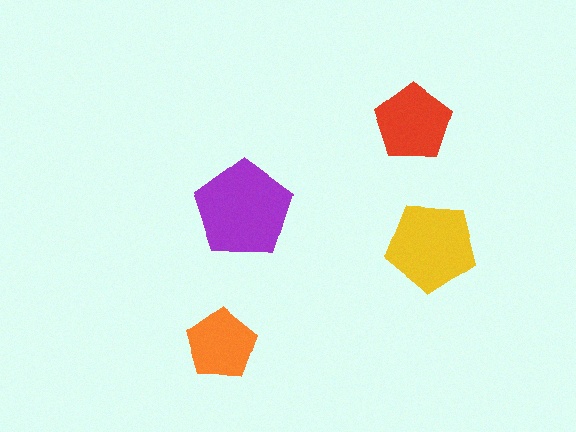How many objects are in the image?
There are 4 objects in the image.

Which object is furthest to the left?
The orange pentagon is leftmost.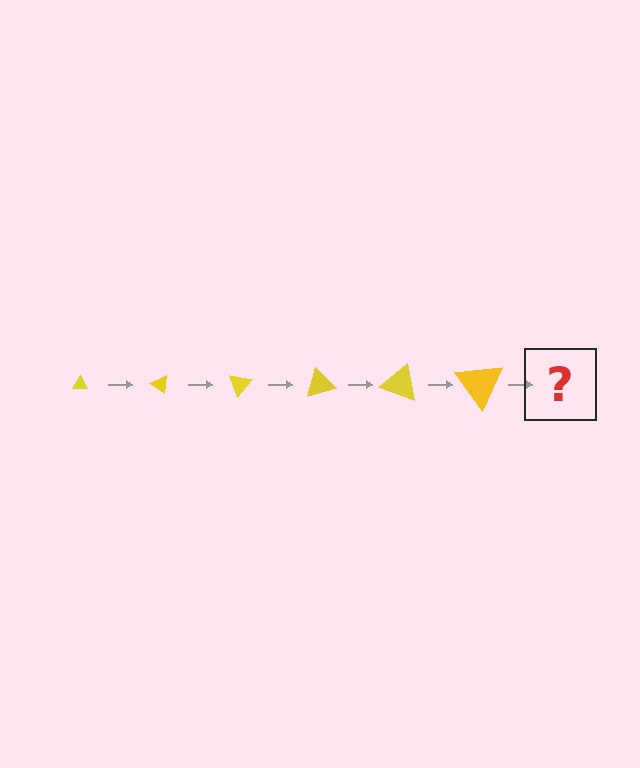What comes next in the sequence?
The next element should be a triangle, larger than the previous one and rotated 210 degrees from the start.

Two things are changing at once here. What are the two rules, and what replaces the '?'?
The two rules are that the triangle grows larger each step and it rotates 35 degrees each step. The '?' should be a triangle, larger than the previous one and rotated 210 degrees from the start.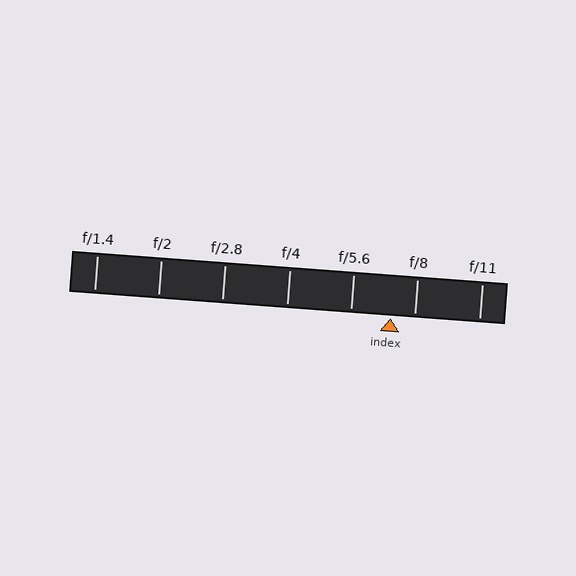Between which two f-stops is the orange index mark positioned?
The index mark is between f/5.6 and f/8.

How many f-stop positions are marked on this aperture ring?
There are 7 f-stop positions marked.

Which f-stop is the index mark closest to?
The index mark is closest to f/8.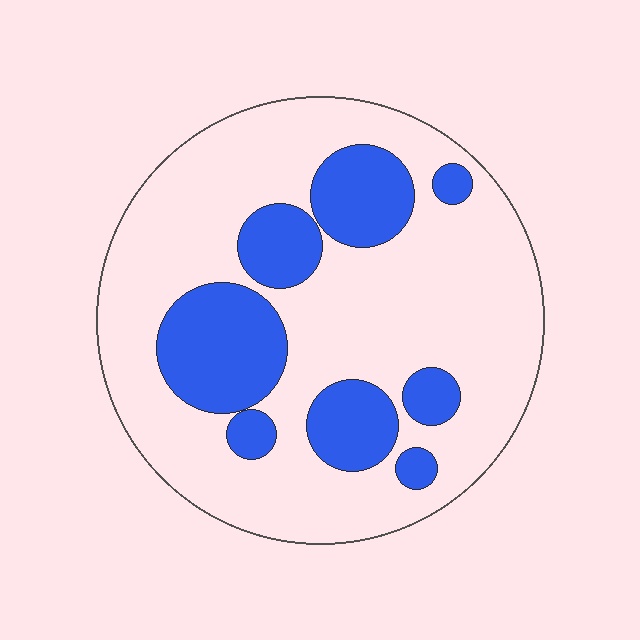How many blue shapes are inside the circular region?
8.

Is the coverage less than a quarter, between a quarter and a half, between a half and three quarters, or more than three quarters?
Between a quarter and a half.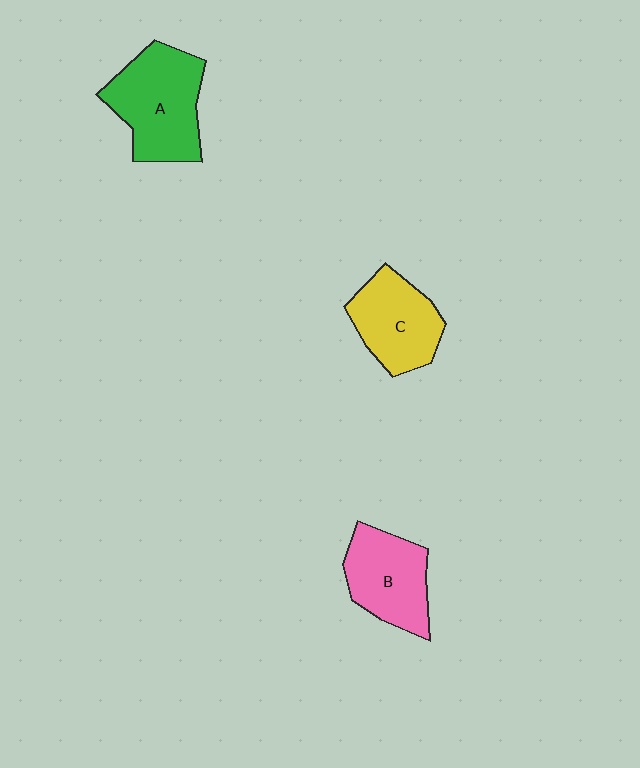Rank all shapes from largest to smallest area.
From largest to smallest: A (green), B (pink), C (yellow).